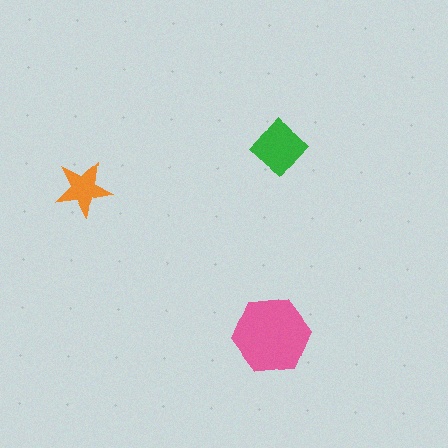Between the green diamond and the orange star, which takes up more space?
The green diamond.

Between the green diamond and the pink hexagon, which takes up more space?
The pink hexagon.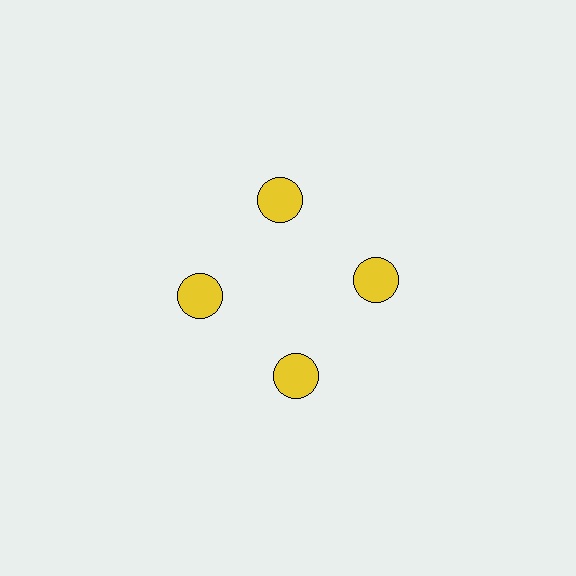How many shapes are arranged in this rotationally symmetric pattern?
There are 4 shapes, arranged in 4 groups of 1.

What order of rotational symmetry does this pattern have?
This pattern has 4-fold rotational symmetry.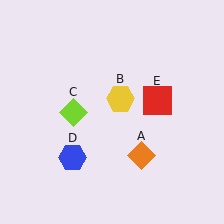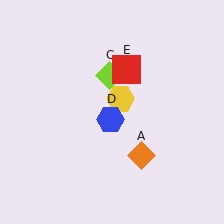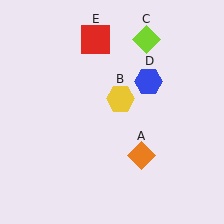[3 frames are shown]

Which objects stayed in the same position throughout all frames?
Orange diamond (object A) and yellow hexagon (object B) remained stationary.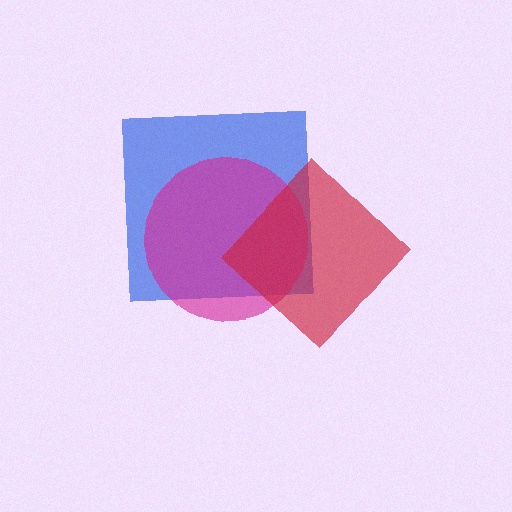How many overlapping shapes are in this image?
There are 3 overlapping shapes in the image.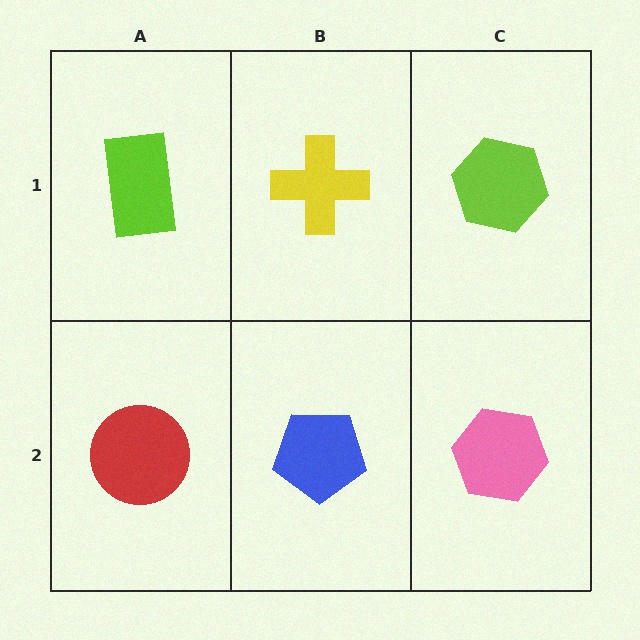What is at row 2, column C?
A pink hexagon.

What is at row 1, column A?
A lime rectangle.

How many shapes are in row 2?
3 shapes.